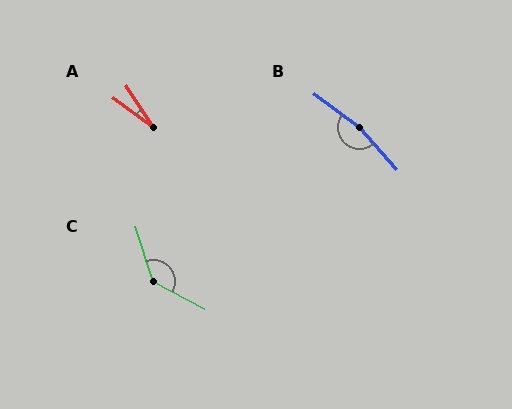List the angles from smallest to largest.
A (21°), C (135°), B (169°).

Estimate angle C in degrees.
Approximately 135 degrees.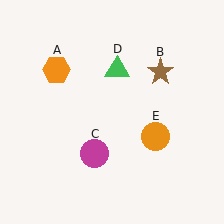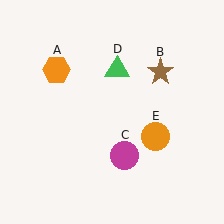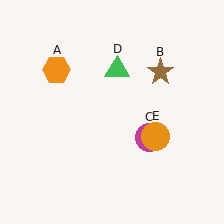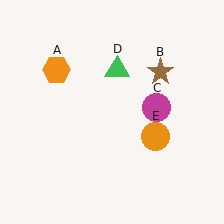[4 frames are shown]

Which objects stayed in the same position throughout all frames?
Orange hexagon (object A) and brown star (object B) and green triangle (object D) and orange circle (object E) remained stationary.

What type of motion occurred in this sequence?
The magenta circle (object C) rotated counterclockwise around the center of the scene.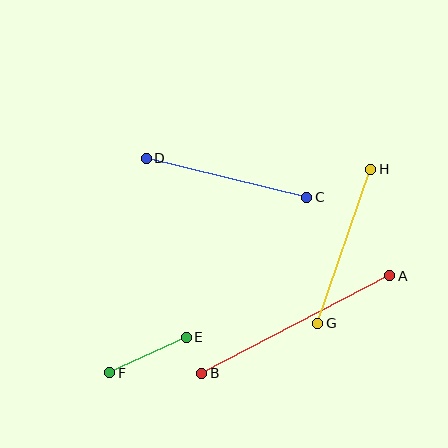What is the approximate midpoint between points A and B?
The midpoint is at approximately (296, 325) pixels.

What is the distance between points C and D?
The distance is approximately 165 pixels.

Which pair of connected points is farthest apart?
Points A and B are farthest apart.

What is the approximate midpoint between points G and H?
The midpoint is at approximately (344, 246) pixels.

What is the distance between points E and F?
The distance is approximately 84 pixels.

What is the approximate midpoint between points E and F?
The midpoint is at approximately (148, 355) pixels.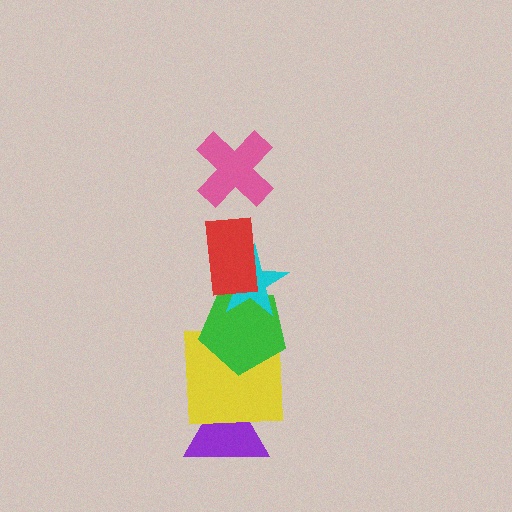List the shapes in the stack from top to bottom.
From top to bottom: the pink cross, the red rectangle, the cyan star, the green pentagon, the yellow square, the purple triangle.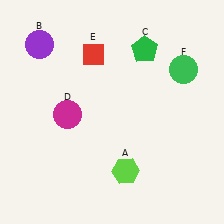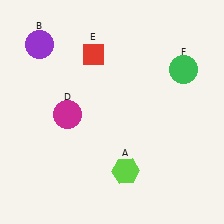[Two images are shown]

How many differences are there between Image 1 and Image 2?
There is 1 difference between the two images.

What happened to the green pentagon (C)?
The green pentagon (C) was removed in Image 2. It was in the top-right area of Image 1.